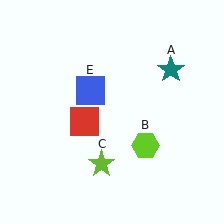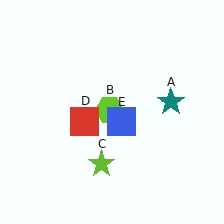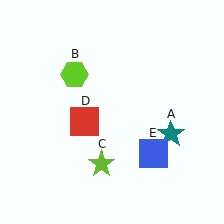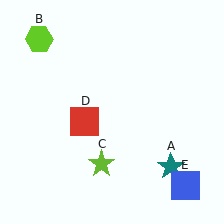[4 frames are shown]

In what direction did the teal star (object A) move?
The teal star (object A) moved down.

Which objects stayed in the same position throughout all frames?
Lime star (object C) and red square (object D) remained stationary.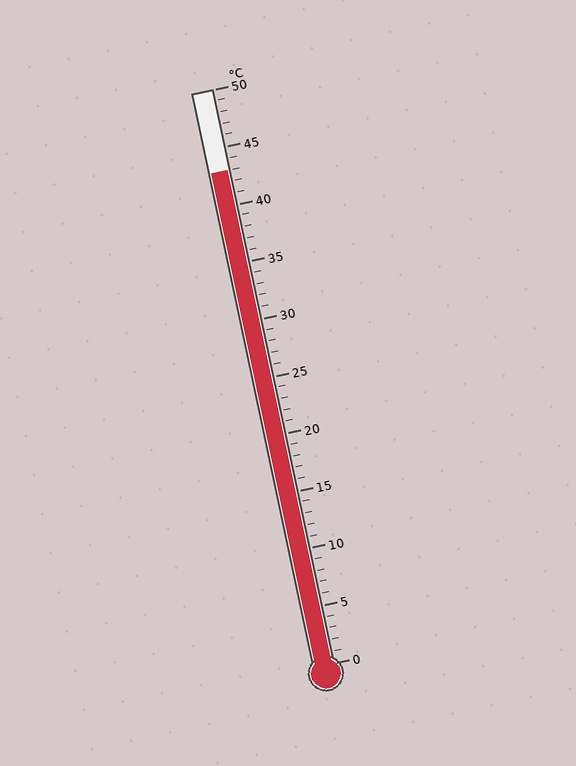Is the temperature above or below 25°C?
The temperature is above 25°C.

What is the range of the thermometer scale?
The thermometer scale ranges from 0°C to 50°C.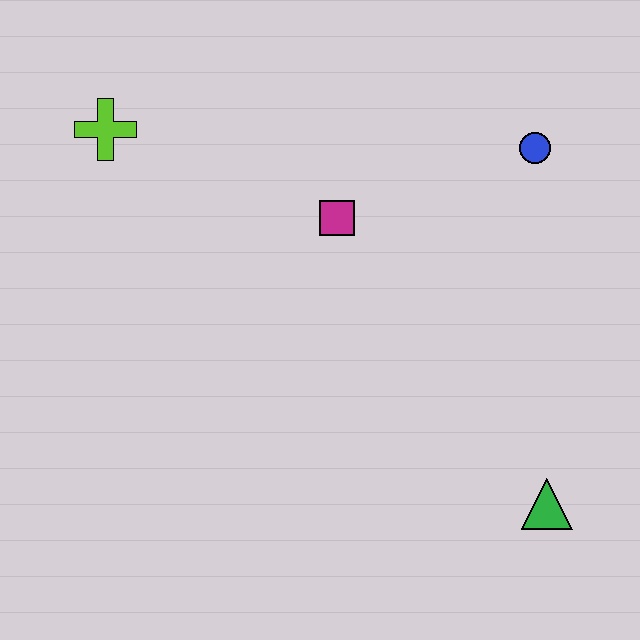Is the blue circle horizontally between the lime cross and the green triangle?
Yes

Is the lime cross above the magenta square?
Yes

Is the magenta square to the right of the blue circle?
No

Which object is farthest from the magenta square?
The green triangle is farthest from the magenta square.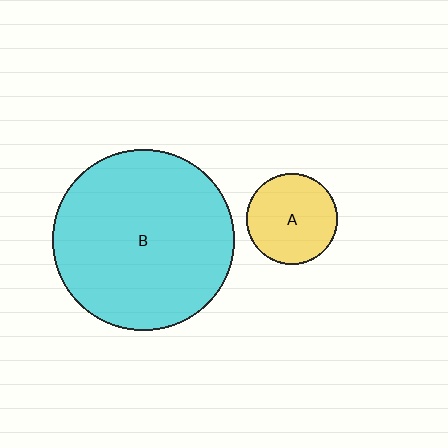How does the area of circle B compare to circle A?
Approximately 4.0 times.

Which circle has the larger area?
Circle B (cyan).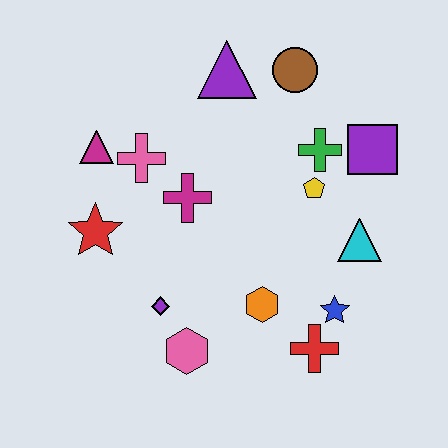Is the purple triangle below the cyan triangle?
No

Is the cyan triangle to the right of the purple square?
No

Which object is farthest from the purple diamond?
The brown circle is farthest from the purple diamond.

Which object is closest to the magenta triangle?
The pink cross is closest to the magenta triangle.